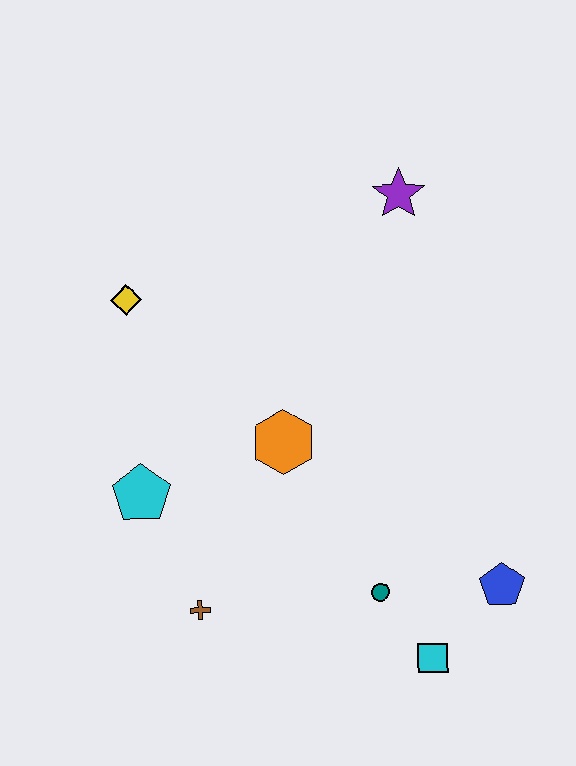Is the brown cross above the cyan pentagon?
No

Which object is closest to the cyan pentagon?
The brown cross is closest to the cyan pentagon.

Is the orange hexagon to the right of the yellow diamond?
Yes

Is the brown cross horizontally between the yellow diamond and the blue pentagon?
Yes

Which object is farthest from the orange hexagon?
The purple star is farthest from the orange hexagon.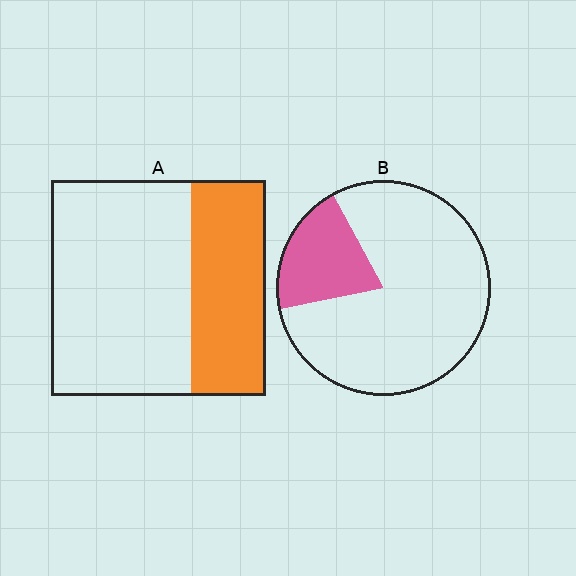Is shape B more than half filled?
No.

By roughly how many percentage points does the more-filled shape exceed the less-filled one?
By roughly 15 percentage points (A over B).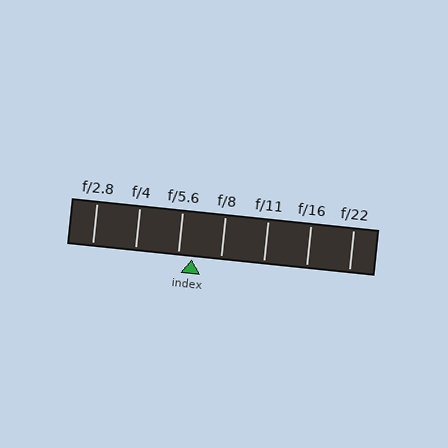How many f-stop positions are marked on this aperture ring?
There are 7 f-stop positions marked.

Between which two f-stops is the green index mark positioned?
The index mark is between f/5.6 and f/8.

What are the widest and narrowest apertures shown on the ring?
The widest aperture shown is f/2.8 and the narrowest is f/22.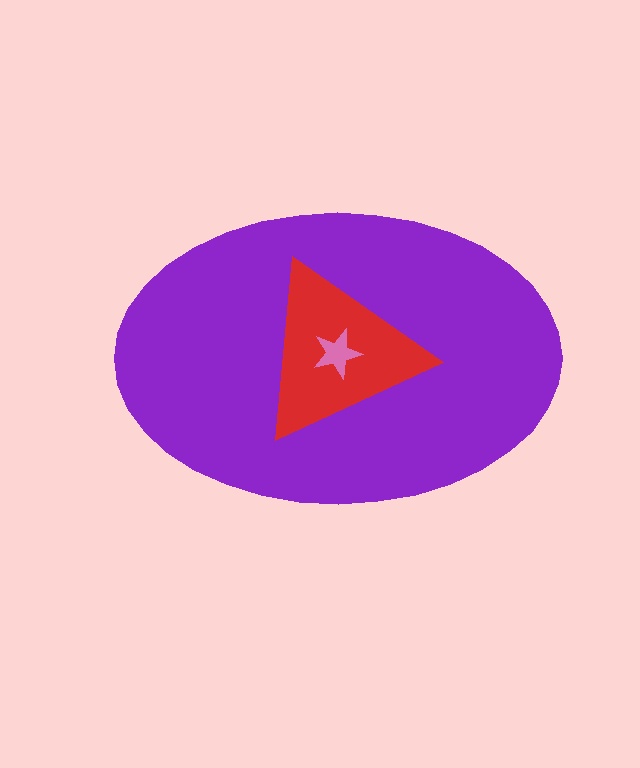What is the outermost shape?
The purple ellipse.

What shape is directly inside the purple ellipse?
The red triangle.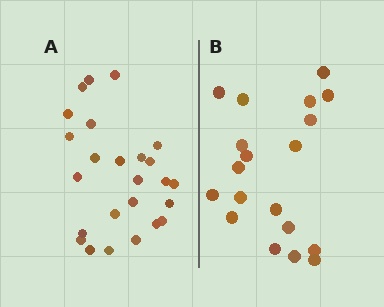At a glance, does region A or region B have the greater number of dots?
Region A (the left region) has more dots.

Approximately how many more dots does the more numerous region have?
Region A has about 6 more dots than region B.